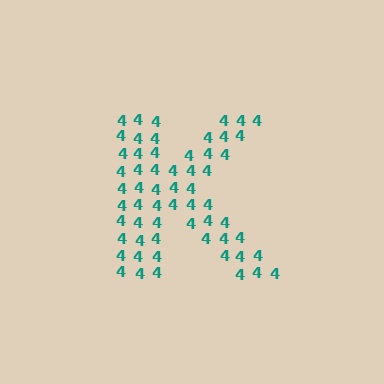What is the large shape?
The large shape is the letter K.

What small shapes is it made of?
It is made of small digit 4's.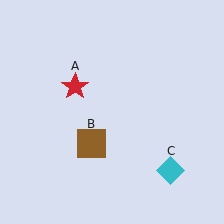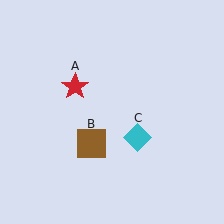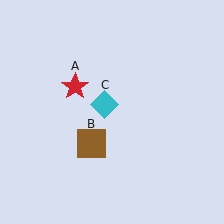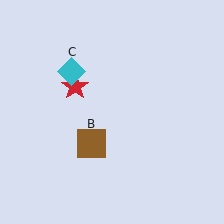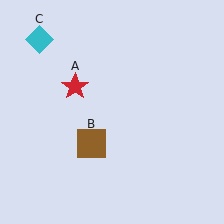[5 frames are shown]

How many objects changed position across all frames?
1 object changed position: cyan diamond (object C).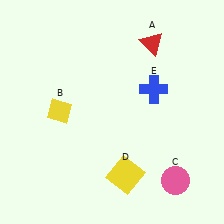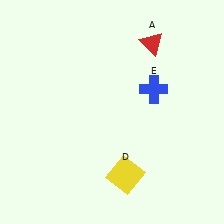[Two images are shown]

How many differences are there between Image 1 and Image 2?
There are 2 differences between the two images.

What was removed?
The pink circle (C), the yellow diamond (B) were removed in Image 2.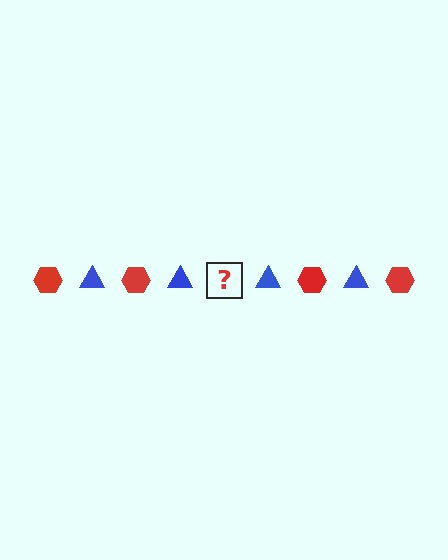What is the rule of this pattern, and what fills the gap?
The rule is that the pattern alternates between red hexagon and blue triangle. The gap should be filled with a red hexagon.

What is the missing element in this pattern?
The missing element is a red hexagon.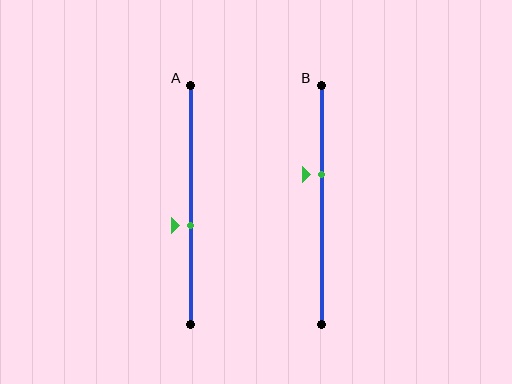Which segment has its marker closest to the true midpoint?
Segment A has its marker closest to the true midpoint.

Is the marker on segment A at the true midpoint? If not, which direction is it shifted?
No, the marker on segment A is shifted downward by about 9% of the segment length.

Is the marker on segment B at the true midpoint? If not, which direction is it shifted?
No, the marker on segment B is shifted upward by about 13% of the segment length.